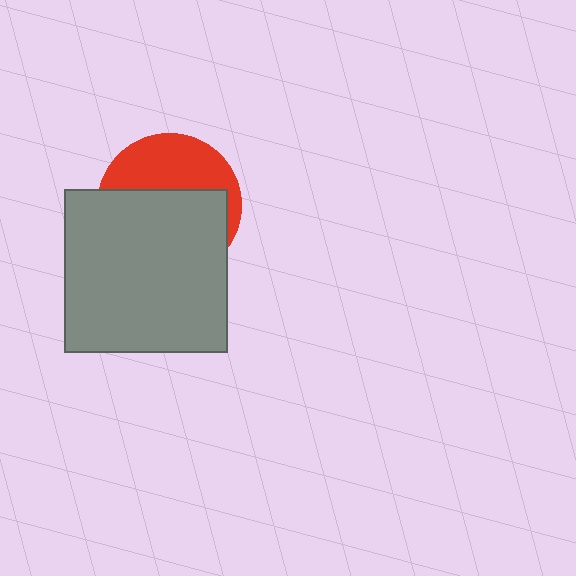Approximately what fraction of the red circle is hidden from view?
Roughly 60% of the red circle is hidden behind the gray square.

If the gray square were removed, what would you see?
You would see the complete red circle.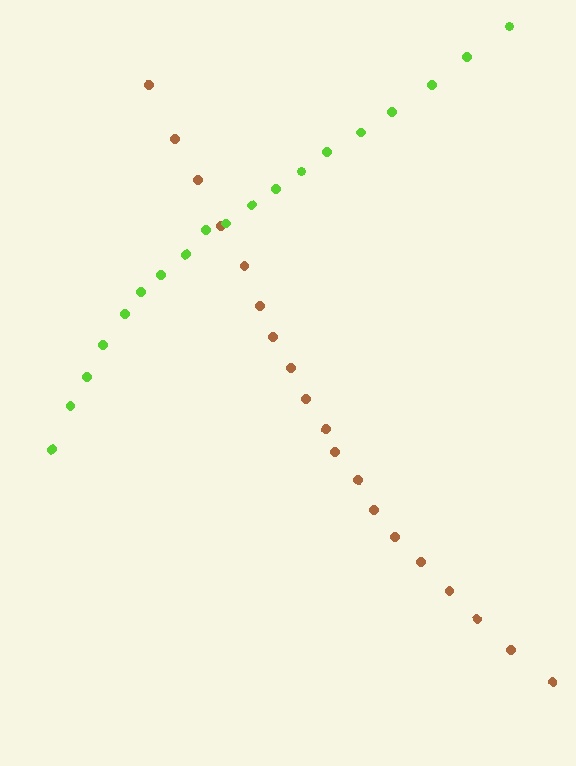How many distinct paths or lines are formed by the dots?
There are 2 distinct paths.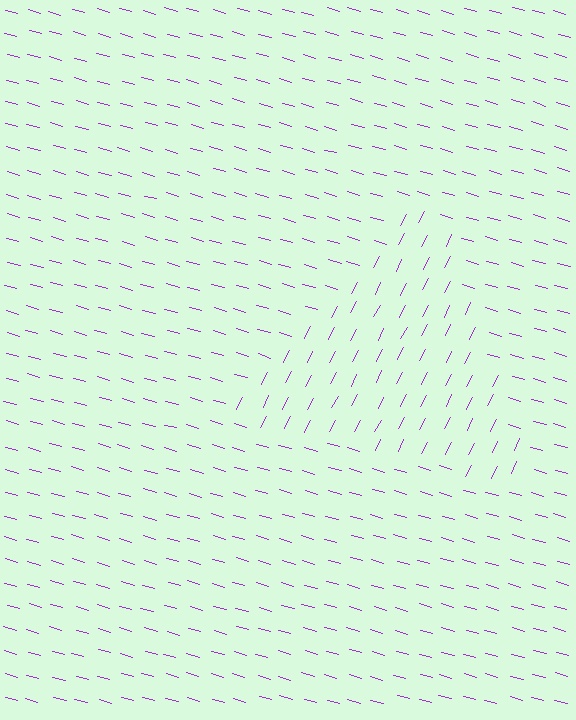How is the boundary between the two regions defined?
The boundary is defined purely by a change in line orientation (approximately 79 degrees difference). All lines are the same color and thickness.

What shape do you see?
I see a triangle.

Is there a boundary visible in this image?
Yes, there is a texture boundary formed by a change in line orientation.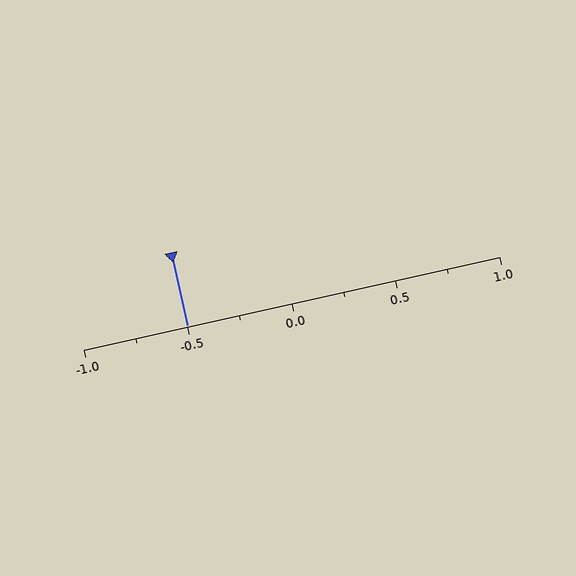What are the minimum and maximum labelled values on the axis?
The axis runs from -1.0 to 1.0.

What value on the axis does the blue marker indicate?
The marker indicates approximately -0.5.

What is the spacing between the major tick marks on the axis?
The major ticks are spaced 0.5 apart.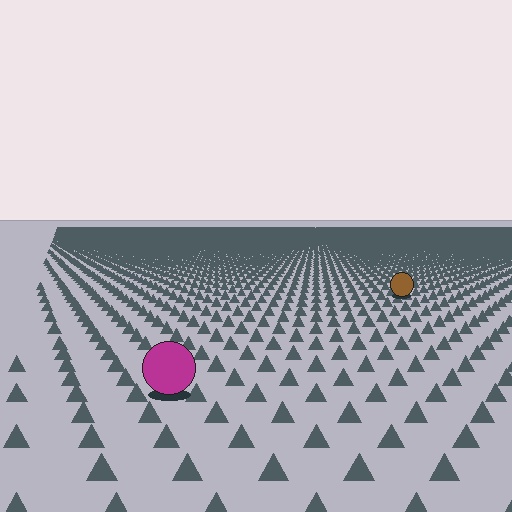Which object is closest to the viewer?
The magenta circle is closest. The texture marks near it are larger and more spread out.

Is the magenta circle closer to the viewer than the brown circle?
Yes. The magenta circle is closer — you can tell from the texture gradient: the ground texture is coarser near it.